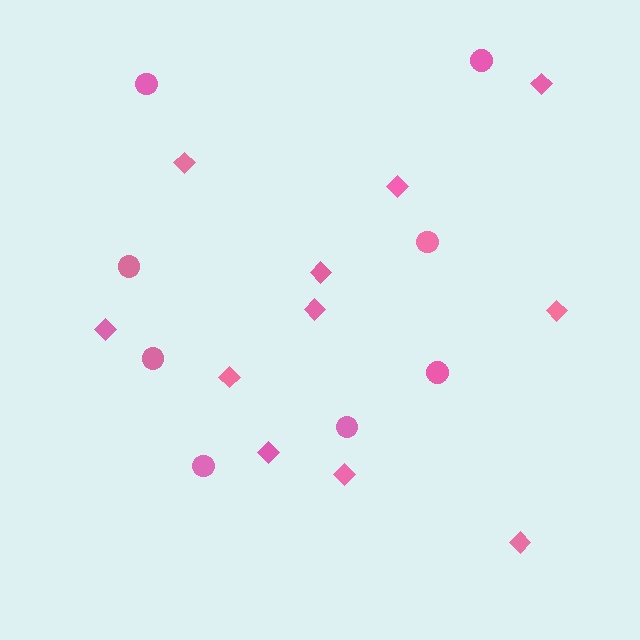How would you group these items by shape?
There are 2 groups: one group of circles (8) and one group of diamonds (11).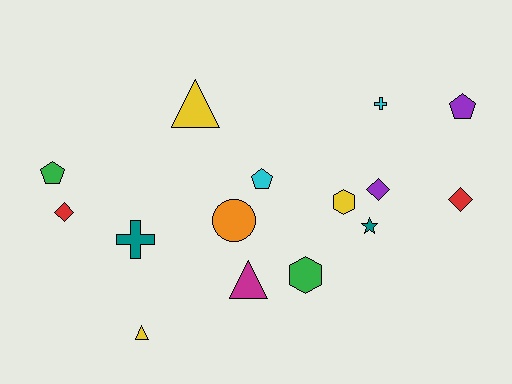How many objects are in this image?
There are 15 objects.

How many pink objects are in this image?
There are no pink objects.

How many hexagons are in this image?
There are 2 hexagons.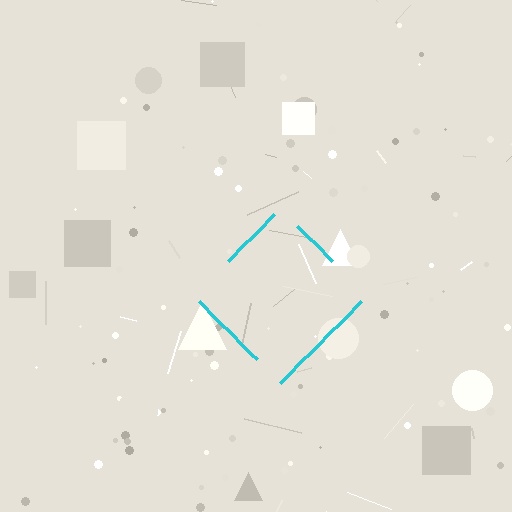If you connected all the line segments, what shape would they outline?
They would outline a diamond.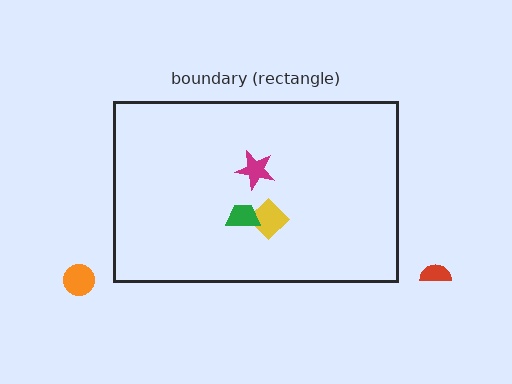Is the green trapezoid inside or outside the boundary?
Inside.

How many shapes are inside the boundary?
3 inside, 2 outside.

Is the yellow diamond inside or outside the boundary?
Inside.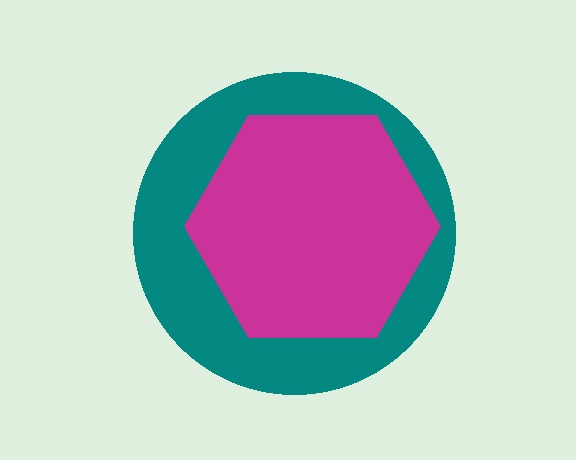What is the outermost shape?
The teal circle.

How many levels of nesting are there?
2.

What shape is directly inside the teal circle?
The magenta hexagon.